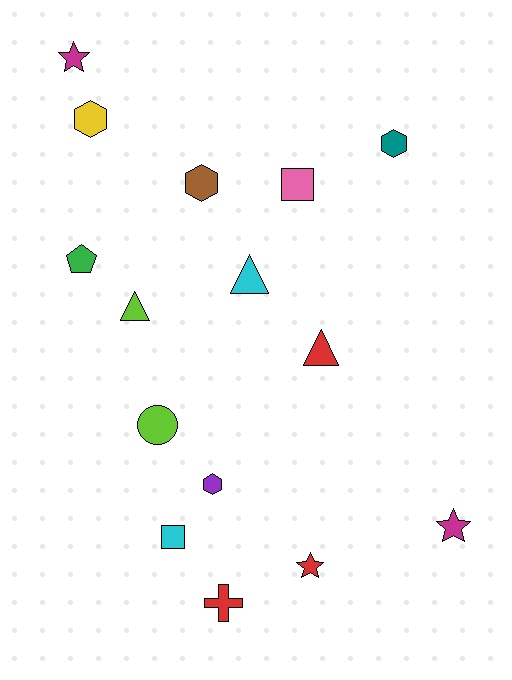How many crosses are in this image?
There is 1 cross.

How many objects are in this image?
There are 15 objects.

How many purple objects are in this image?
There is 1 purple object.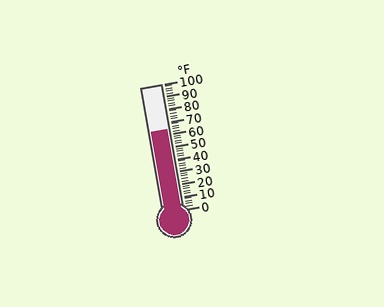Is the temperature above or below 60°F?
The temperature is above 60°F.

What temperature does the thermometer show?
The thermometer shows approximately 64°F.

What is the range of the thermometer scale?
The thermometer scale ranges from 0°F to 100°F.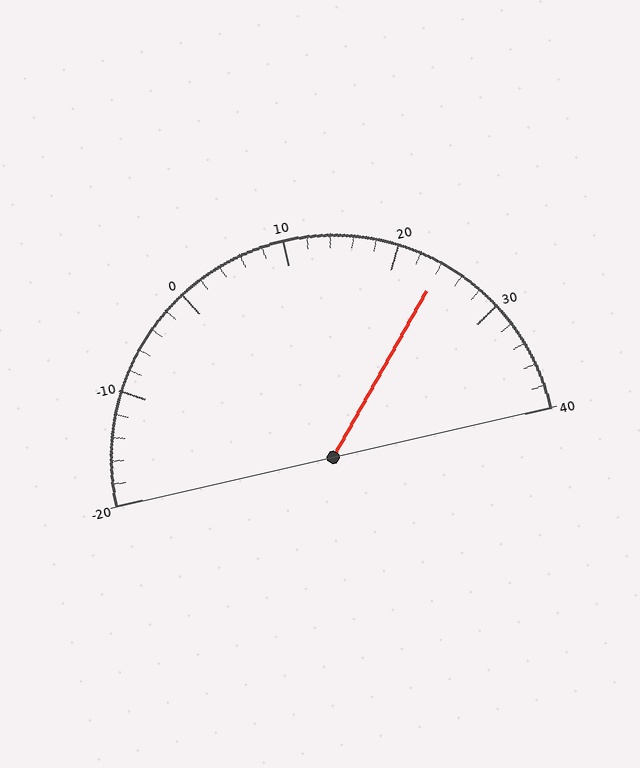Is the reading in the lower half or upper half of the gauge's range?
The reading is in the upper half of the range (-20 to 40).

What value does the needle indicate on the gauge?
The needle indicates approximately 24.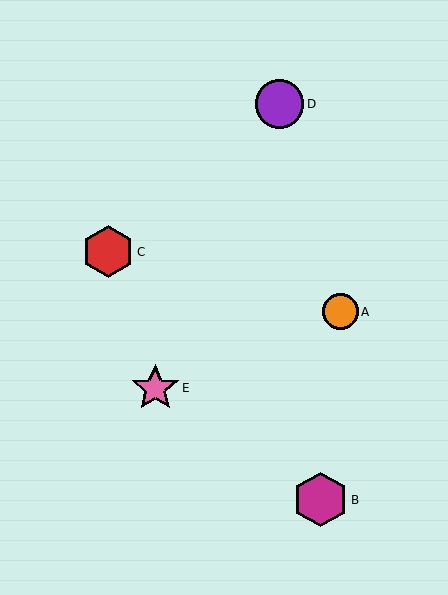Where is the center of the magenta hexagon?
The center of the magenta hexagon is at (320, 500).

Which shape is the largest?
The magenta hexagon (labeled B) is the largest.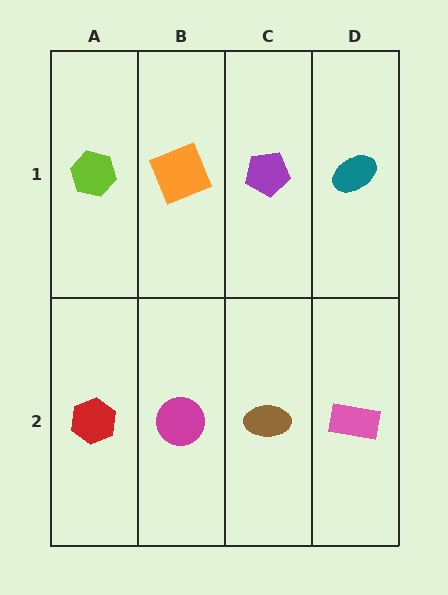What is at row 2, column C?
A brown ellipse.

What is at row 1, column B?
An orange square.